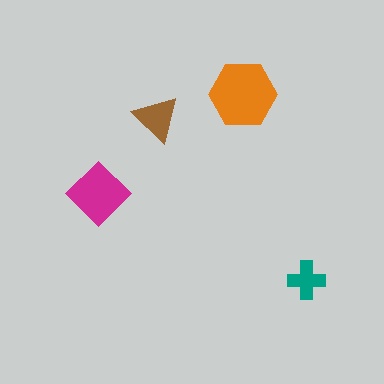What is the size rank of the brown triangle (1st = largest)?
3rd.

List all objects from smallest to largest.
The teal cross, the brown triangle, the magenta diamond, the orange hexagon.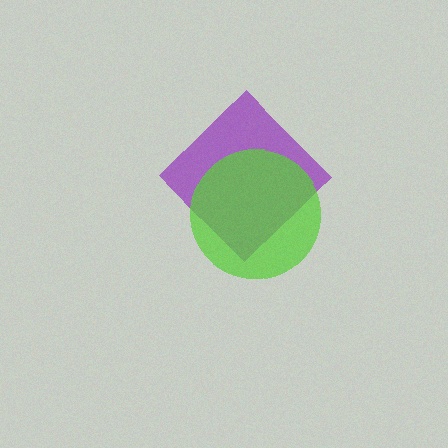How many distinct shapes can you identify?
There are 2 distinct shapes: a purple diamond, a lime circle.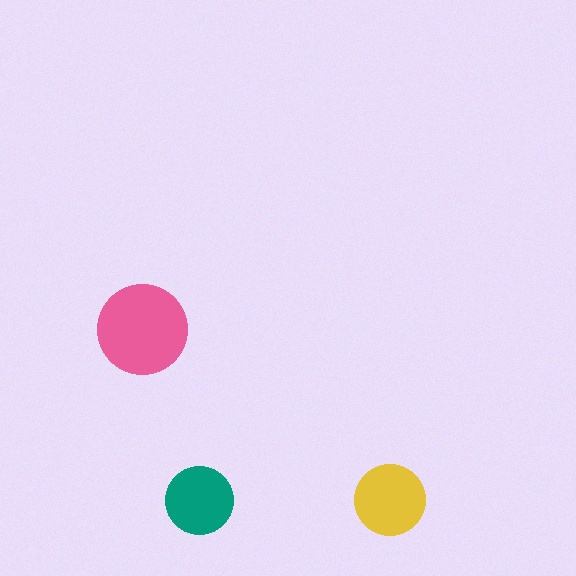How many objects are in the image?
There are 3 objects in the image.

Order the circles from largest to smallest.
the pink one, the yellow one, the teal one.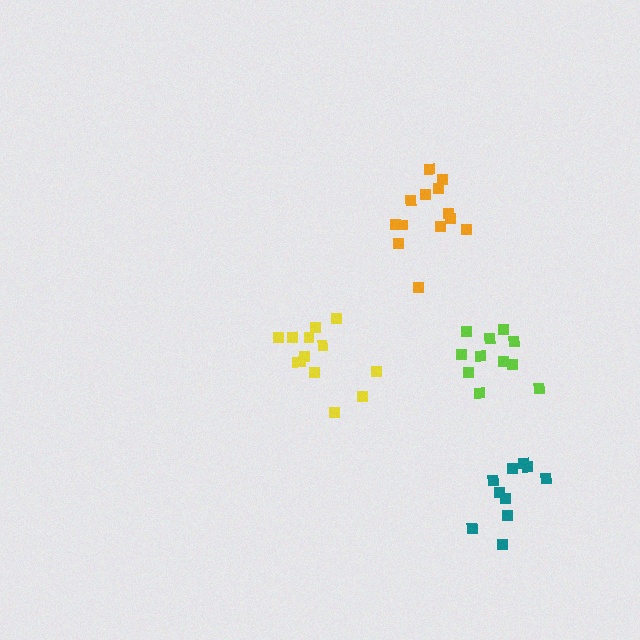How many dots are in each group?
Group 1: 13 dots, Group 2: 10 dots, Group 3: 11 dots, Group 4: 13 dots (47 total).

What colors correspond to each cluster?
The clusters are colored: yellow, teal, lime, orange.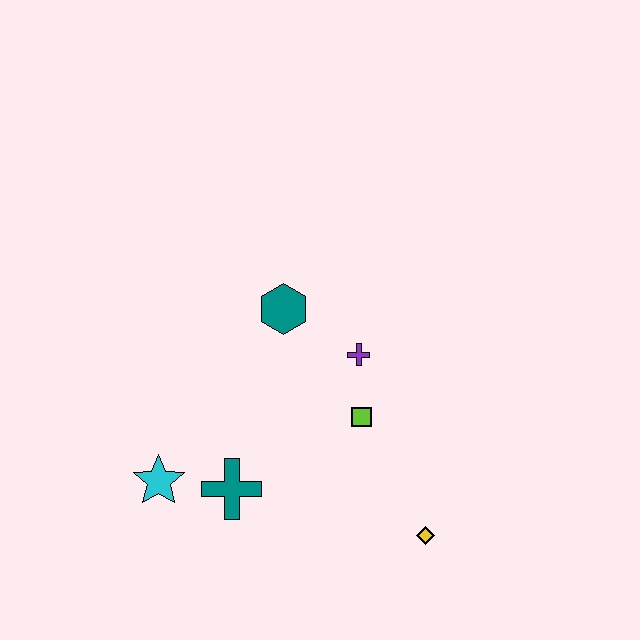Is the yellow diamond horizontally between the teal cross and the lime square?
No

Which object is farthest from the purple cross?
The cyan star is farthest from the purple cross.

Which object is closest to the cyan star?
The teal cross is closest to the cyan star.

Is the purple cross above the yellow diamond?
Yes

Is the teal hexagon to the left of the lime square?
Yes